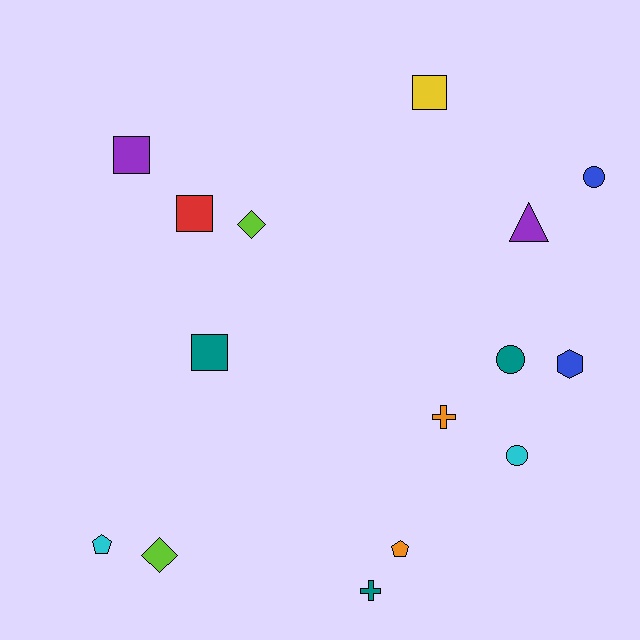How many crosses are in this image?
There are 2 crosses.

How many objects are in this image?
There are 15 objects.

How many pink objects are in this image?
There are no pink objects.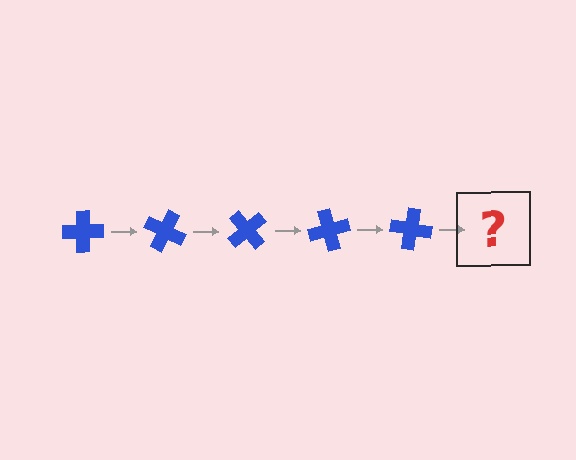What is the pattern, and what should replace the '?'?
The pattern is that the cross rotates 25 degrees each step. The '?' should be a blue cross rotated 125 degrees.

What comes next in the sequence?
The next element should be a blue cross rotated 125 degrees.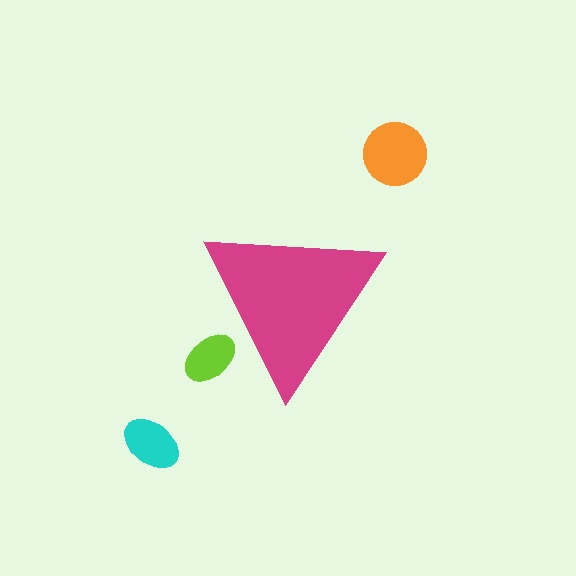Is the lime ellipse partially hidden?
Yes, the lime ellipse is partially hidden behind the magenta triangle.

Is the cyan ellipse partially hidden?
No, the cyan ellipse is fully visible.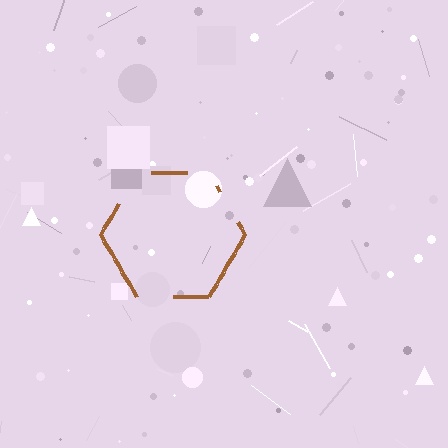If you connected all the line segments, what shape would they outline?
They would outline a hexagon.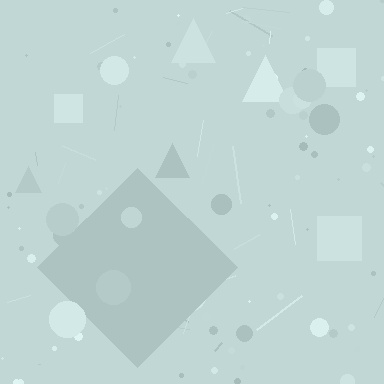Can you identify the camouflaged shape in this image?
The camouflaged shape is a diamond.